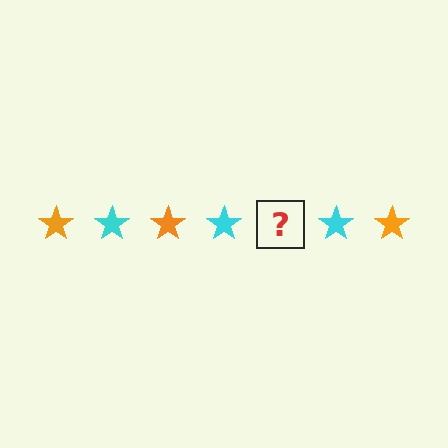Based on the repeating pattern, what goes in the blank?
The blank should be an orange star.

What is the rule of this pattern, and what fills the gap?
The rule is that the pattern cycles through orange, cyan stars. The gap should be filled with an orange star.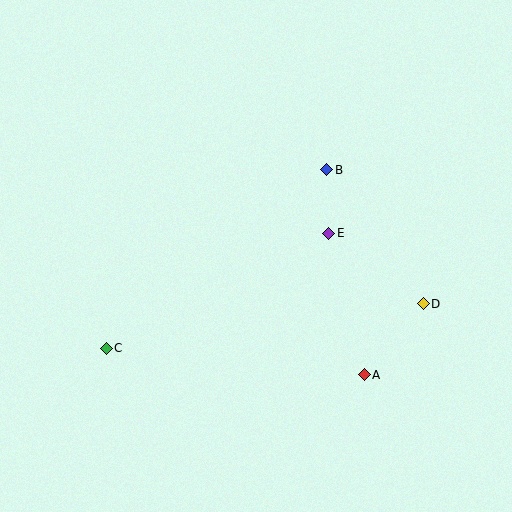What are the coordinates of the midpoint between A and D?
The midpoint between A and D is at (394, 339).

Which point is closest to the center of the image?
Point E at (329, 233) is closest to the center.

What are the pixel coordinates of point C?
Point C is at (106, 348).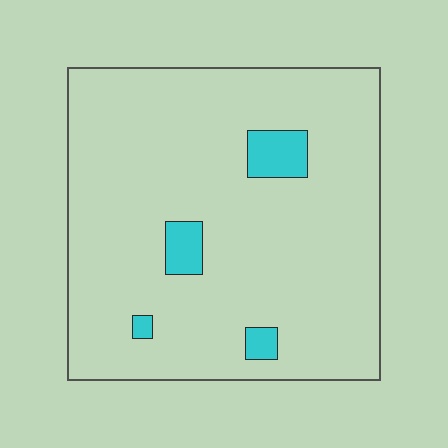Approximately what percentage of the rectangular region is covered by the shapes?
Approximately 5%.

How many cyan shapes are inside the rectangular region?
4.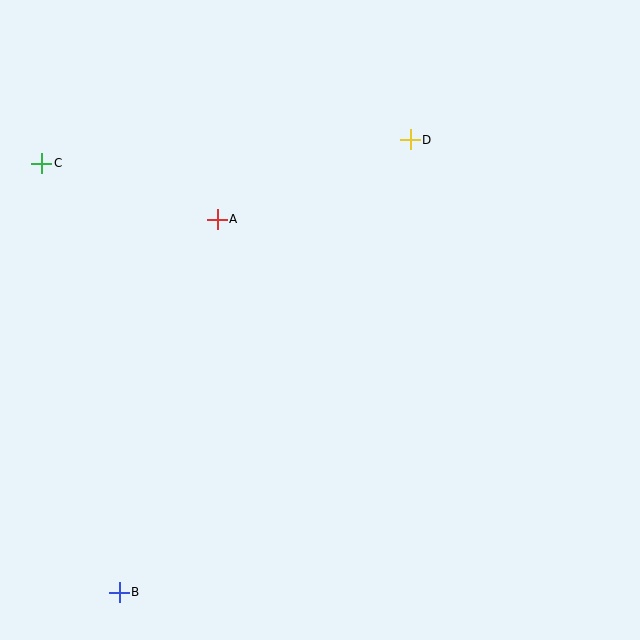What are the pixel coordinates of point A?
Point A is at (217, 219).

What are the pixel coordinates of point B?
Point B is at (119, 592).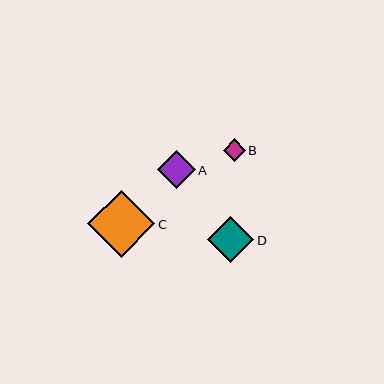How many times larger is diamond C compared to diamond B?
Diamond C is approximately 3.0 times the size of diamond B.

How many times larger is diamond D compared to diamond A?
Diamond D is approximately 1.2 times the size of diamond A.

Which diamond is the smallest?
Diamond B is the smallest with a size of approximately 22 pixels.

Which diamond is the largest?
Diamond C is the largest with a size of approximately 67 pixels.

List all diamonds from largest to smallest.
From largest to smallest: C, D, A, B.